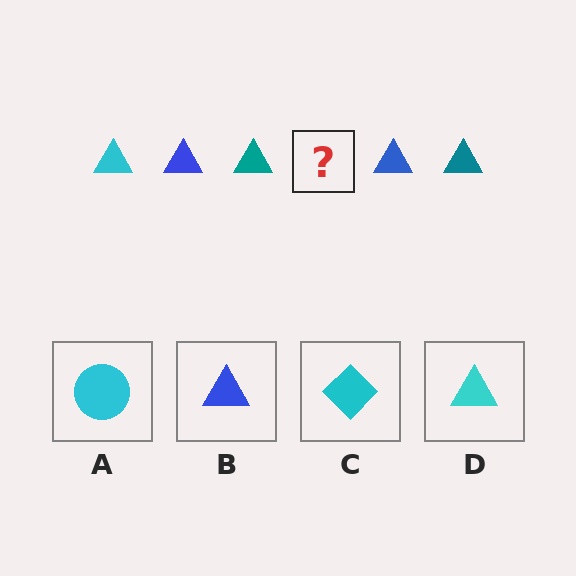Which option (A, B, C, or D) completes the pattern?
D.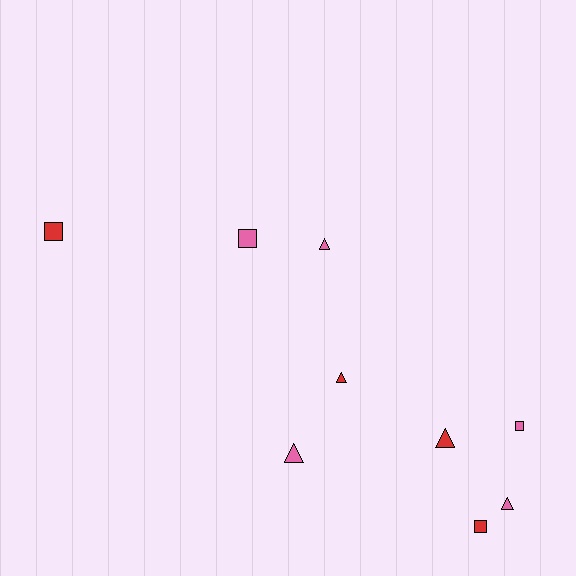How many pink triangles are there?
There are 3 pink triangles.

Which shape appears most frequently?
Triangle, with 5 objects.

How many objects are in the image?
There are 9 objects.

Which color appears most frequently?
Pink, with 5 objects.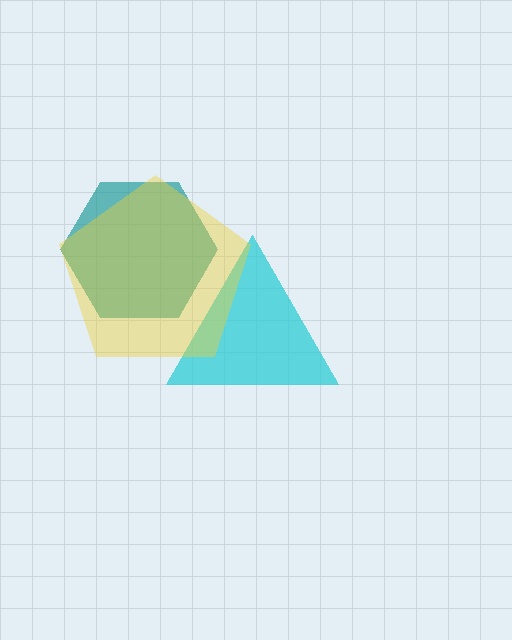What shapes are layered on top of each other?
The layered shapes are: a cyan triangle, a teal hexagon, a yellow pentagon.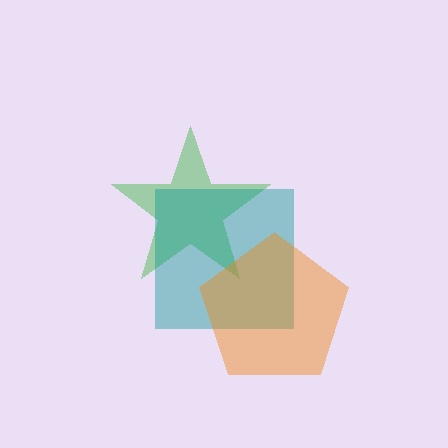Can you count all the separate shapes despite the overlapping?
Yes, there are 3 separate shapes.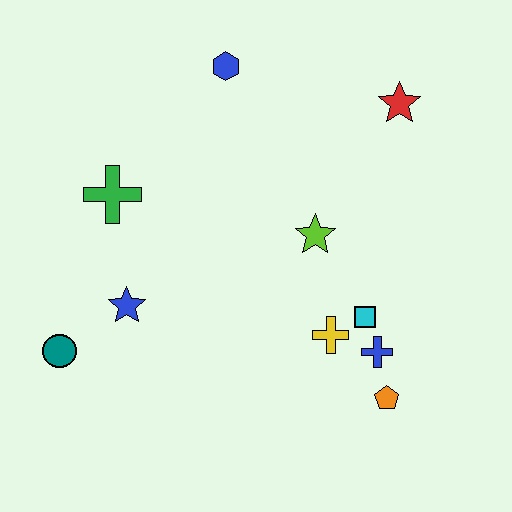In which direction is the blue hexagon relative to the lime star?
The blue hexagon is above the lime star.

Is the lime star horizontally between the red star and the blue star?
Yes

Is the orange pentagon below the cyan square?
Yes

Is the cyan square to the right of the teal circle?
Yes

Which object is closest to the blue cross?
The cyan square is closest to the blue cross.